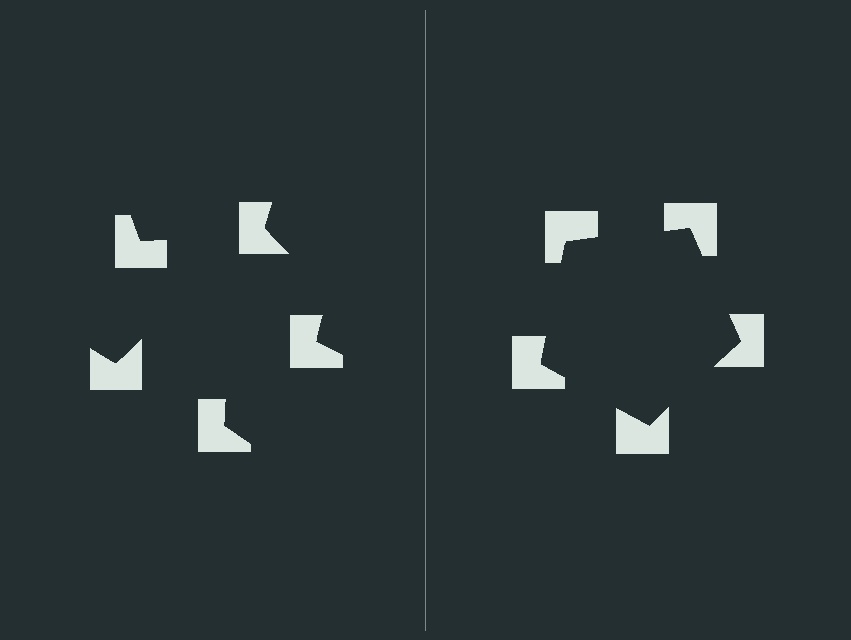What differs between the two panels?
The notched squares are positioned identically on both sides; only the wedge orientations differ. On the right they align to a pentagon; on the left they are misaligned.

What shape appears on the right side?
An illusory pentagon.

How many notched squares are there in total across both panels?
10 — 5 on each side.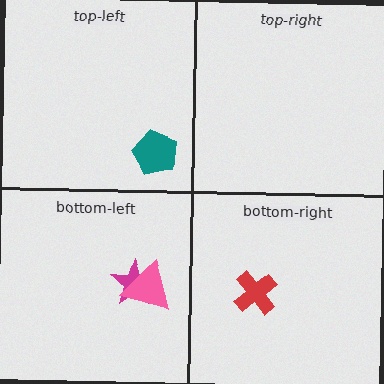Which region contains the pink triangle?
The bottom-left region.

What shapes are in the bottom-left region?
The magenta star, the pink triangle.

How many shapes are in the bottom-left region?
2.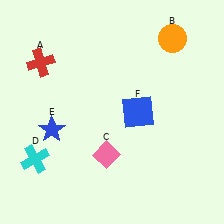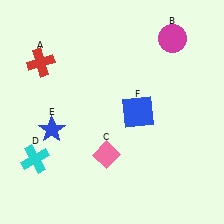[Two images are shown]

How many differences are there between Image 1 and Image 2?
There is 1 difference between the two images.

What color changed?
The circle (B) changed from orange in Image 1 to magenta in Image 2.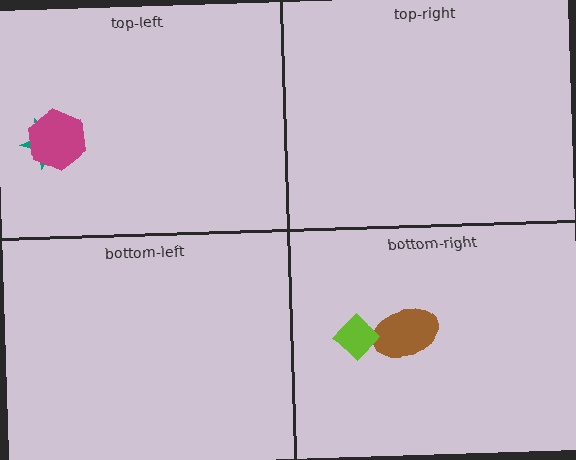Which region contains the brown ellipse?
The bottom-right region.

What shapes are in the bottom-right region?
The brown ellipse, the lime diamond.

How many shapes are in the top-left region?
2.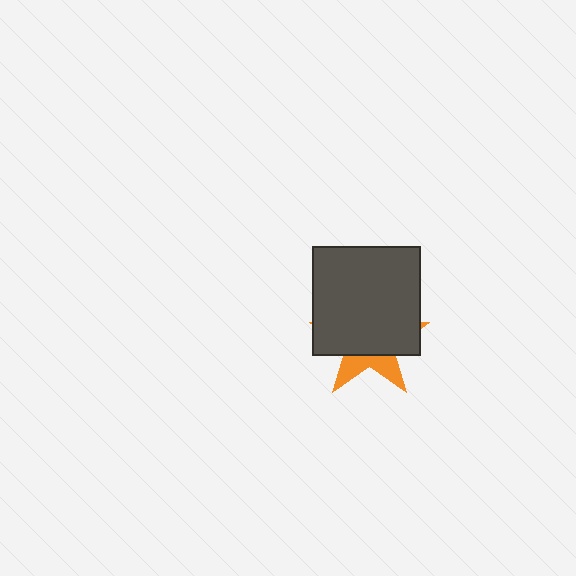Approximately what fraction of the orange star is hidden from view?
Roughly 70% of the orange star is hidden behind the dark gray square.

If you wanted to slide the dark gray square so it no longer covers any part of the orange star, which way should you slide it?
Slide it up — that is the most direct way to separate the two shapes.